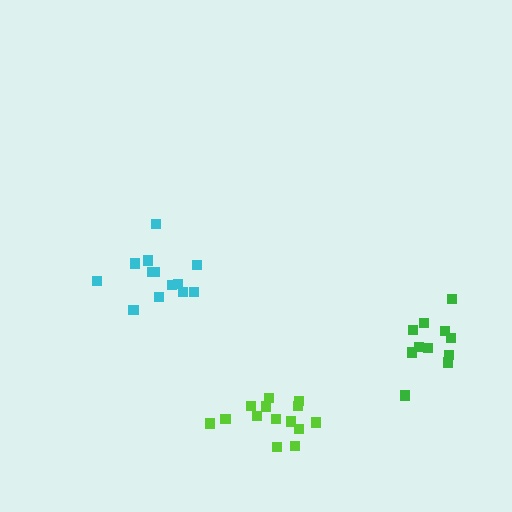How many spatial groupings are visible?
There are 3 spatial groupings.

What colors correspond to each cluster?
The clusters are colored: green, cyan, lime.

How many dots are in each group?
Group 1: 11 dots, Group 2: 14 dots, Group 3: 14 dots (39 total).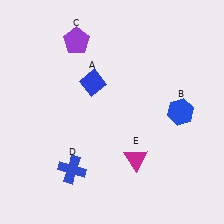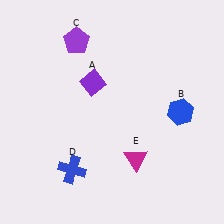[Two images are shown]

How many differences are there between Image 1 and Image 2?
There is 1 difference between the two images.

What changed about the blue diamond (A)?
In Image 1, A is blue. In Image 2, it changed to purple.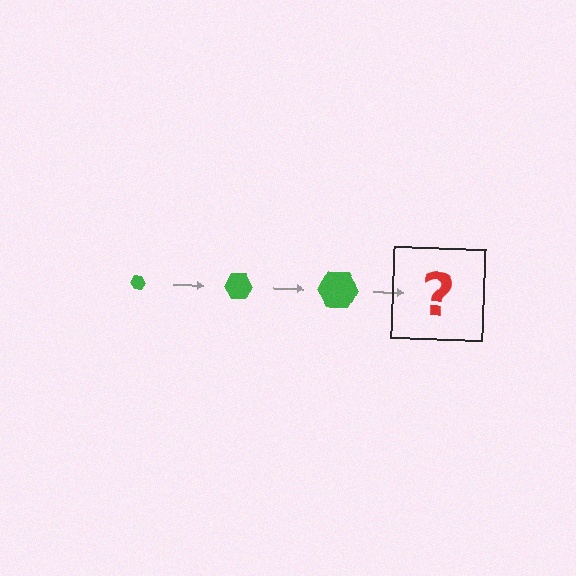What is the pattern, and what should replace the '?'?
The pattern is that the hexagon gets progressively larger each step. The '?' should be a green hexagon, larger than the previous one.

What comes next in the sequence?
The next element should be a green hexagon, larger than the previous one.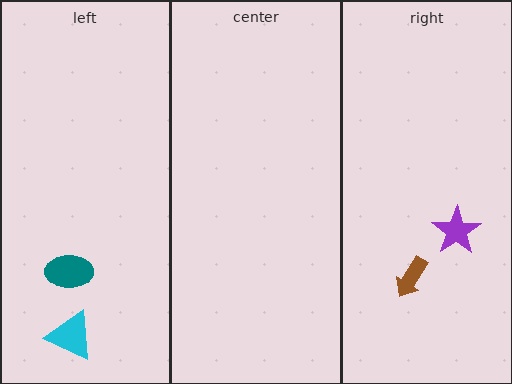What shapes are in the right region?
The purple star, the brown arrow.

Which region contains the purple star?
The right region.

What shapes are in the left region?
The cyan triangle, the teal ellipse.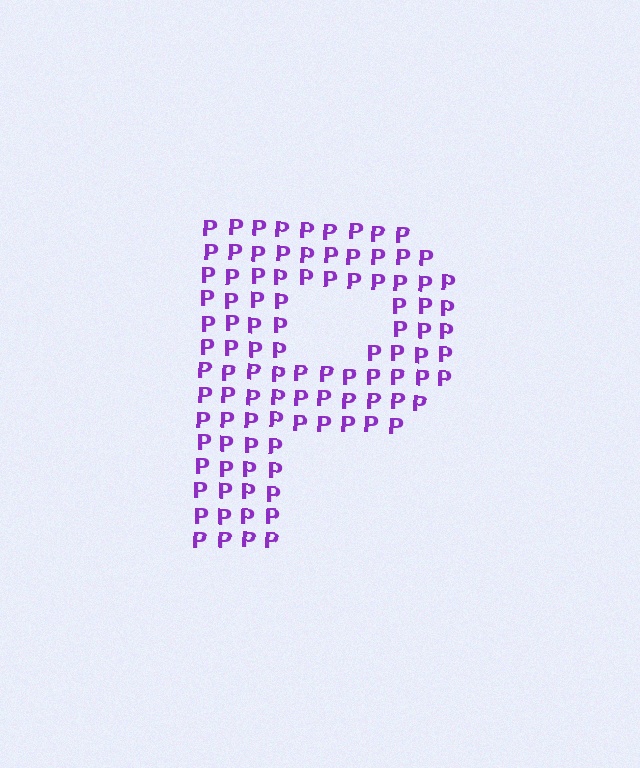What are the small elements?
The small elements are letter P's.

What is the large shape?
The large shape is the letter P.